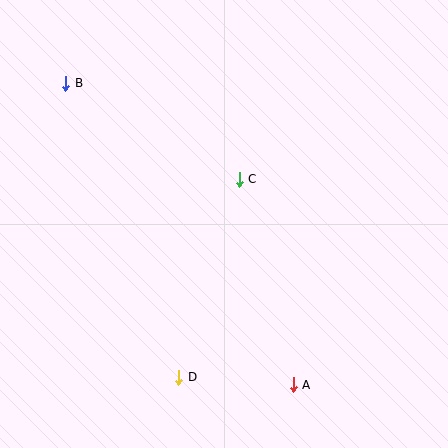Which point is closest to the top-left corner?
Point B is closest to the top-left corner.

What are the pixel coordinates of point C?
Point C is at (239, 179).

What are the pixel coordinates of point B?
Point B is at (66, 83).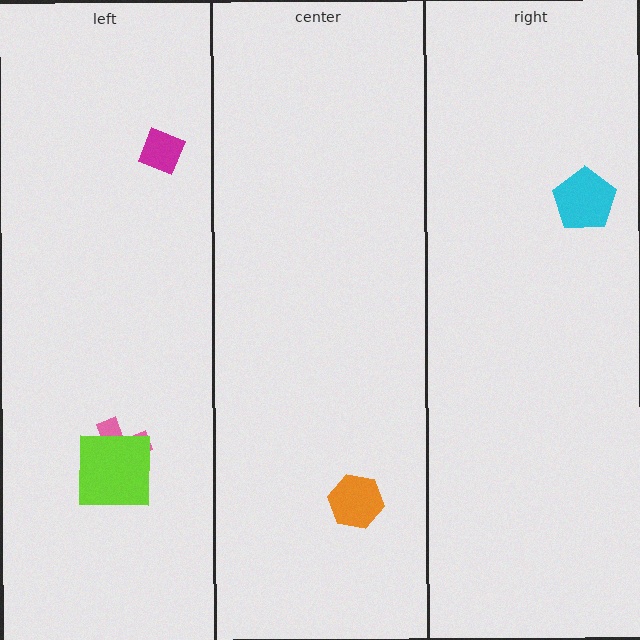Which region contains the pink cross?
The left region.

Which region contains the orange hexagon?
The center region.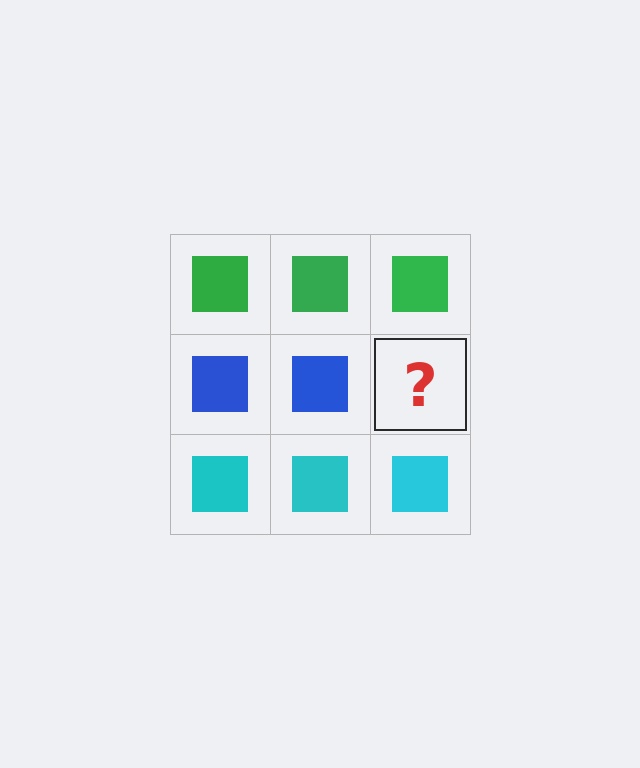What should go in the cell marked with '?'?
The missing cell should contain a blue square.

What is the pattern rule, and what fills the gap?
The rule is that each row has a consistent color. The gap should be filled with a blue square.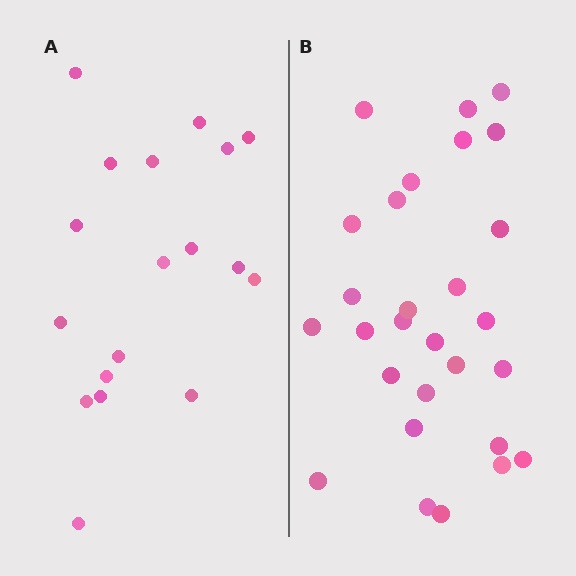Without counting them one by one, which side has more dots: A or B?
Region B (the right region) has more dots.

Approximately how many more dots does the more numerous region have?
Region B has roughly 10 or so more dots than region A.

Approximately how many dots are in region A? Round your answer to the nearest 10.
About 20 dots. (The exact count is 18, which rounds to 20.)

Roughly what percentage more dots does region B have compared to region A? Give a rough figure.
About 55% more.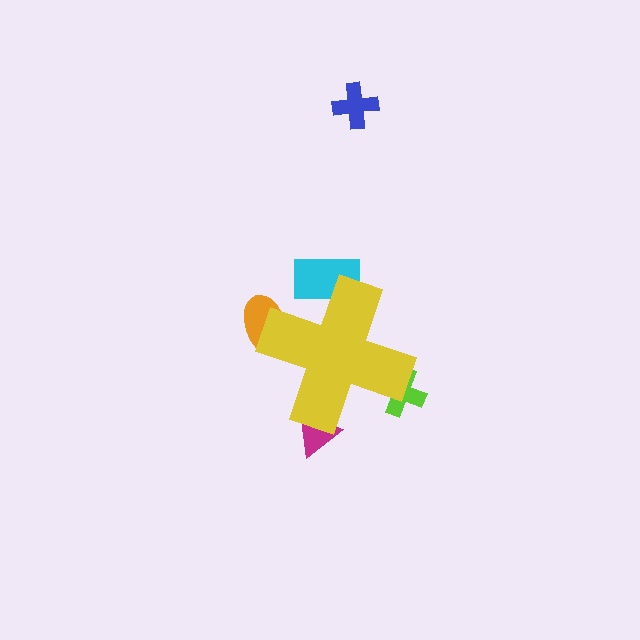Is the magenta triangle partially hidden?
Yes, the magenta triangle is partially hidden behind the yellow cross.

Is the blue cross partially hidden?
No, the blue cross is fully visible.